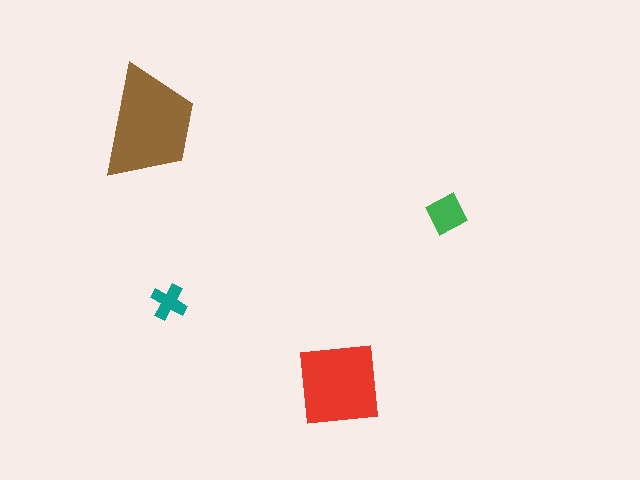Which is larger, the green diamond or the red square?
The red square.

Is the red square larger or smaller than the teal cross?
Larger.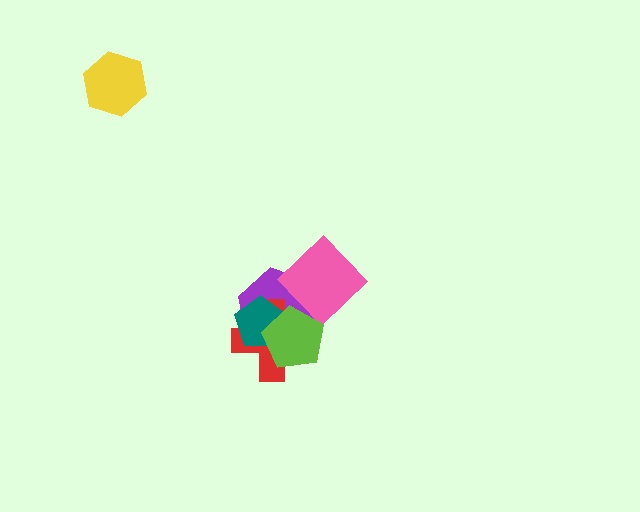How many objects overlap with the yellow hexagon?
0 objects overlap with the yellow hexagon.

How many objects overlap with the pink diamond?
2 objects overlap with the pink diamond.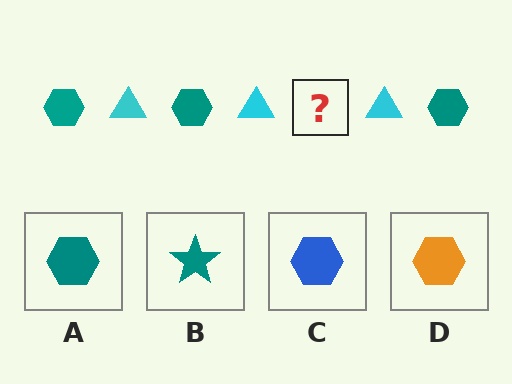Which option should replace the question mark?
Option A.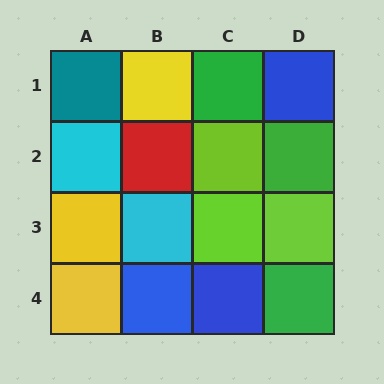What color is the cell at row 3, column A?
Yellow.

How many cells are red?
1 cell is red.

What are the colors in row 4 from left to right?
Yellow, blue, blue, green.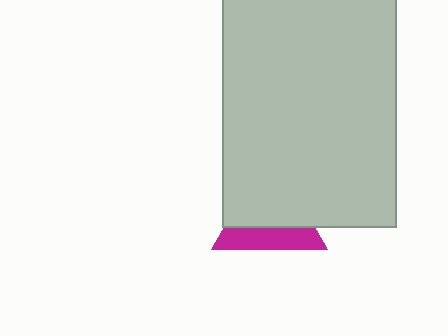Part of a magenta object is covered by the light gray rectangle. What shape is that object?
It is a triangle.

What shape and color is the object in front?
The object in front is a light gray rectangle.